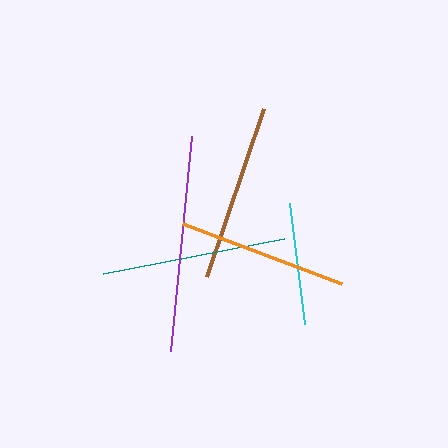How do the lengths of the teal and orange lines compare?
The teal and orange lines are approximately the same length.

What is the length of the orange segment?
The orange segment is approximately 170 pixels long.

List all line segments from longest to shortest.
From longest to shortest: purple, teal, brown, orange, cyan.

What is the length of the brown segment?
The brown segment is approximately 178 pixels long.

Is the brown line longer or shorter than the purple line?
The purple line is longer than the brown line.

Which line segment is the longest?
The purple line is the longest at approximately 216 pixels.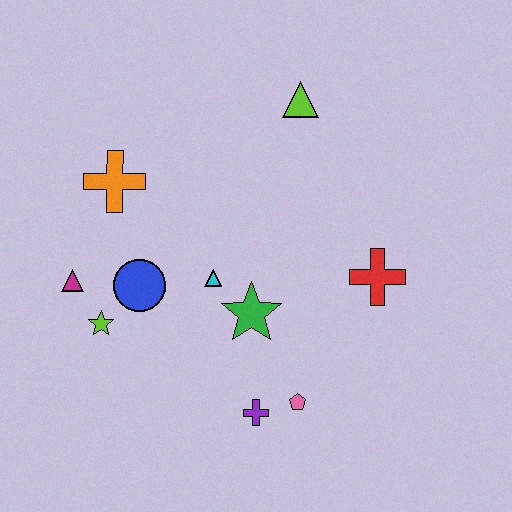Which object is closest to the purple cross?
The pink pentagon is closest to the purple cross.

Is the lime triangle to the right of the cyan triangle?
Yes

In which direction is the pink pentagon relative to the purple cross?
The pink pentagon is to the right of the purple cross.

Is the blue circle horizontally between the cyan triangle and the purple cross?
No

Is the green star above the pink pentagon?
Yes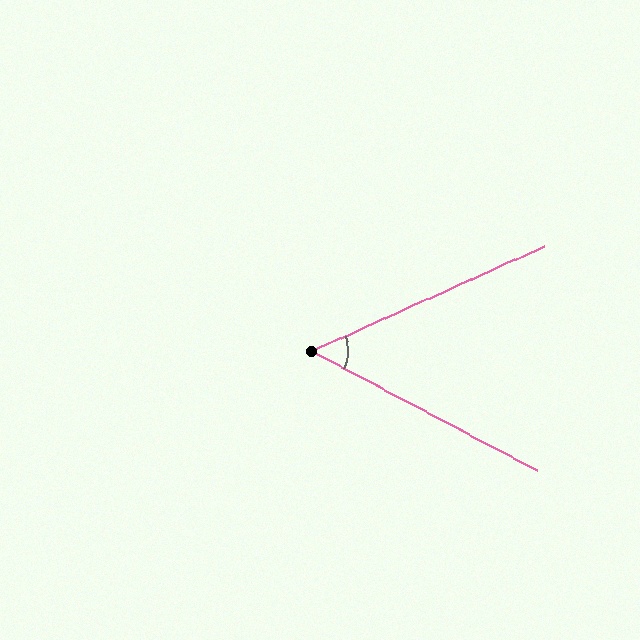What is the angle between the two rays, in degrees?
Approximately 52 degrees.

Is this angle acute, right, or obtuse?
It is acute.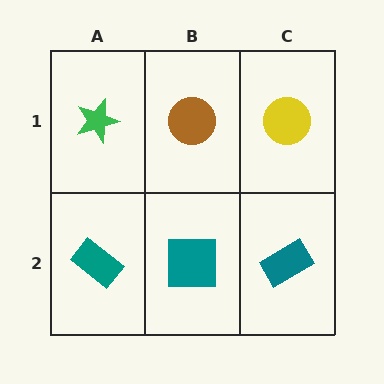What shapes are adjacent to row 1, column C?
A teal rectangle (row 2, column C), a brown circle (row 1, column B).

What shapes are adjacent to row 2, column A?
A green star (row 1, column A), a teal square (row 2, column B).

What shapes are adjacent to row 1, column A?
A teal rectangle (row 2, column A), a brown circle (row 1, column B).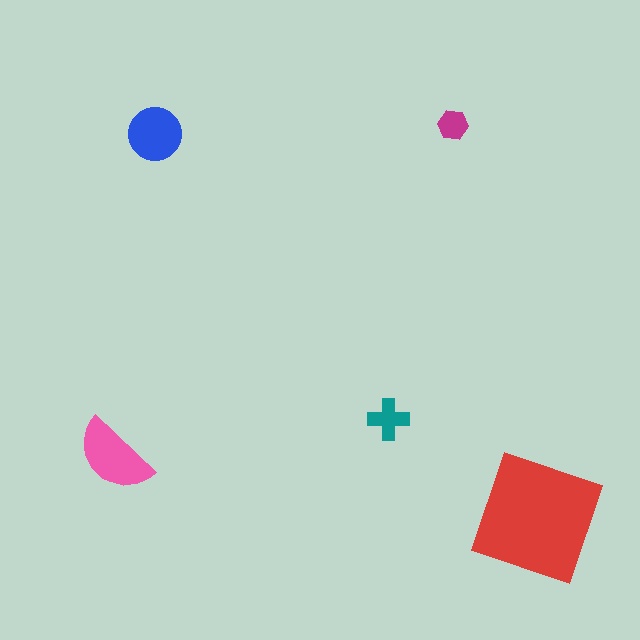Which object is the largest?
The red square.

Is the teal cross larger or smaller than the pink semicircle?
Smaller.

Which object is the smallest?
The magenta hexagon.